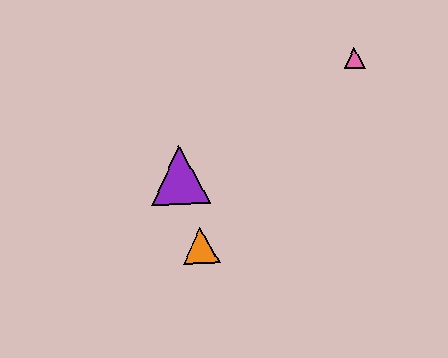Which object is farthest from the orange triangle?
The pink triangle is farthest from the orange triangle.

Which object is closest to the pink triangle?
The purple triangle is closest to the pink triangle.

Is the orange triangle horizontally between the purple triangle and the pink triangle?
Yes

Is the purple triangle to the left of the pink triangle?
Yes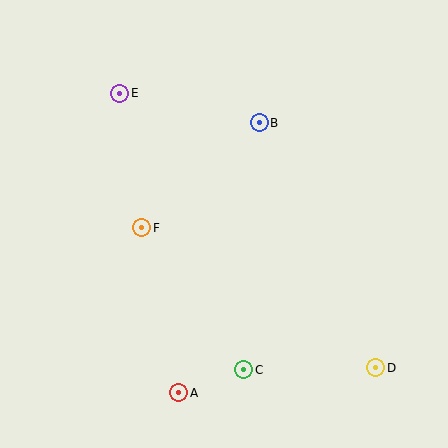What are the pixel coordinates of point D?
Point D is at (376, 368).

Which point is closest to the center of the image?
Point F at (142, 228) is closest to the center.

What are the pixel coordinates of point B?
Point B is at (259, 123).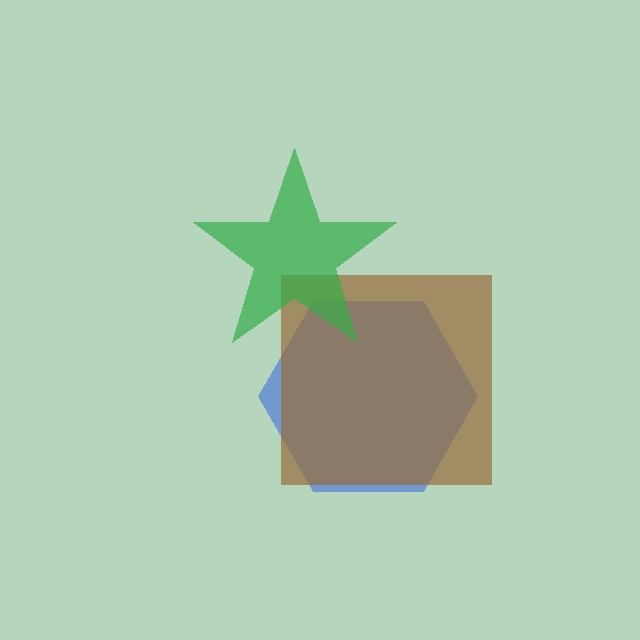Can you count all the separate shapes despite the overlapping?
Yes, there are 3 separate shapes.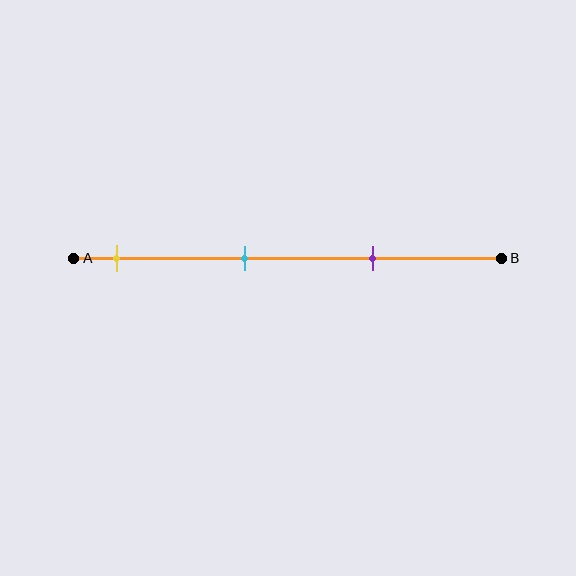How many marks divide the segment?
There are 3 marks dividing the segment.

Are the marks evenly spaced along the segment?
Yes, the marks are approximately evenly spaced.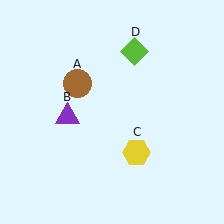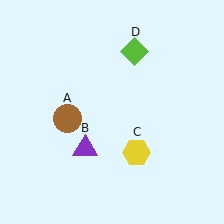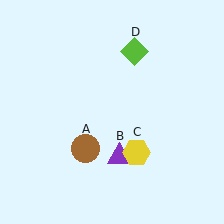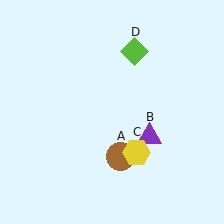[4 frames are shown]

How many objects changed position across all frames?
2 objects changed position: brown circle (object A), purple triangle (object B).